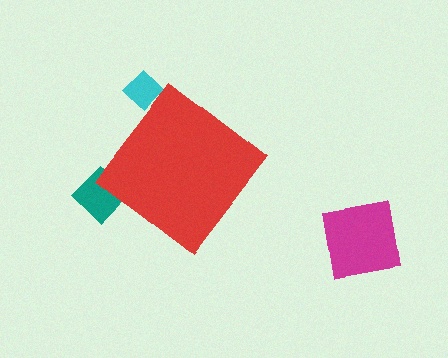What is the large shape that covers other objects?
A red diamond.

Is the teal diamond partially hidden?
Yes, the teal diamond is partially hidden behind the red diamond.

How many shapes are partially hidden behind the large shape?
2 shapes are partially hidden.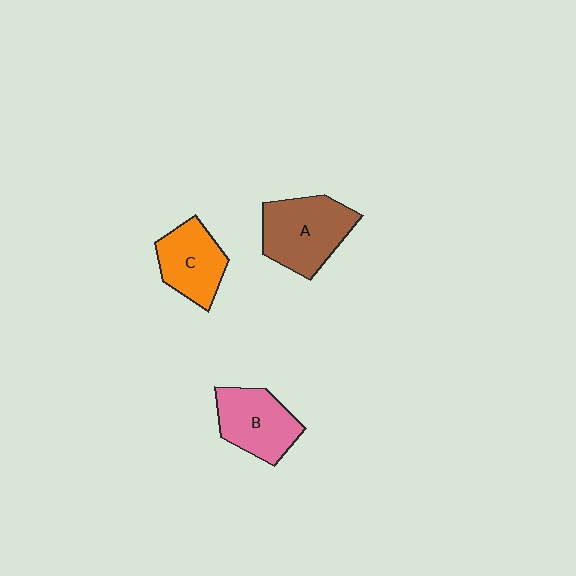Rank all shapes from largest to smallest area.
From largest to smallest: A (brown), B (pink), C (orange).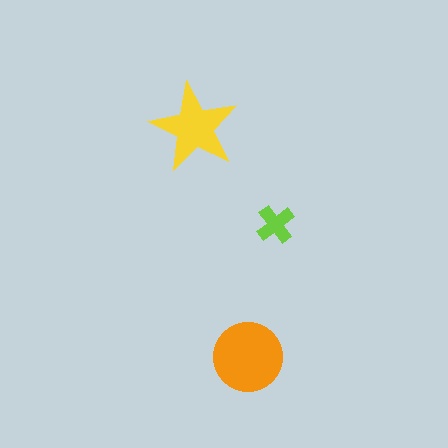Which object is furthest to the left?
The yellow star is leftmost.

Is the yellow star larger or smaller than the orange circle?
Smaller.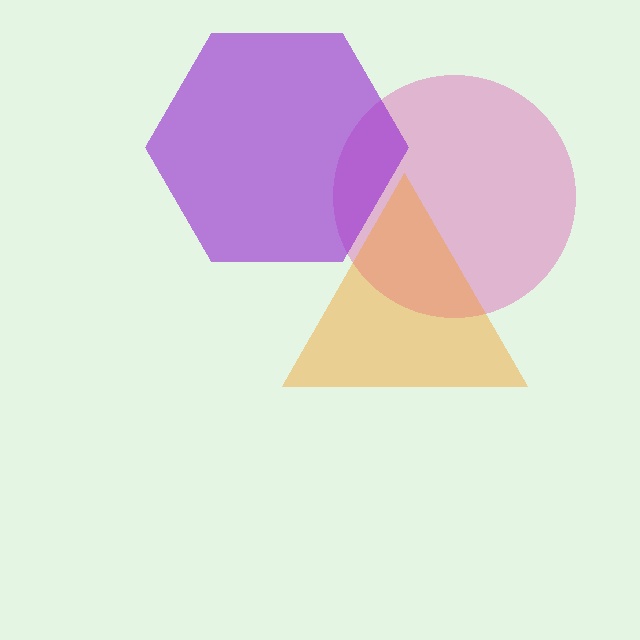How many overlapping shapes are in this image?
There are 3 overlapping shapes in the image.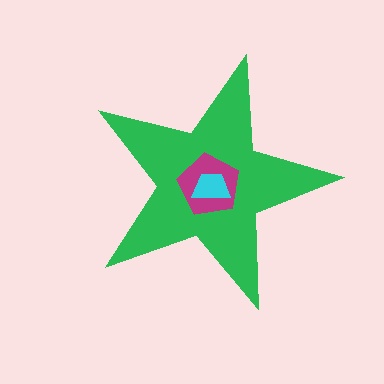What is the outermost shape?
The green star.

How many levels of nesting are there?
3.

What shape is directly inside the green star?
The magenta pentagon.